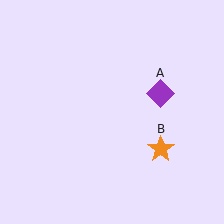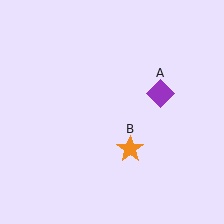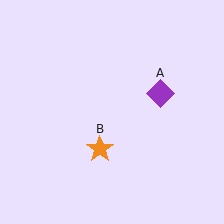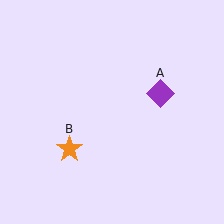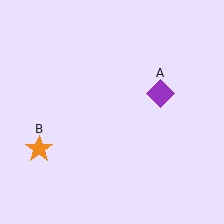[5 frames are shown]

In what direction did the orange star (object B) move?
The orange star (object B) moved left.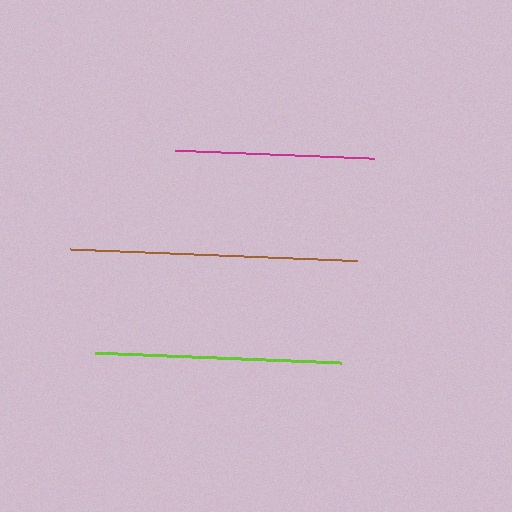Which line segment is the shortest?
The magenta line is the shortest at approximately 199 pixels.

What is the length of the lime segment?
The lime segment is approximately 246 pixels long.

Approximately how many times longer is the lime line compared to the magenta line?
The lime line is approximately 1.2 times the length of the magenta line.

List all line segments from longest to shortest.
From longest to shortest: brown, lime, magenta.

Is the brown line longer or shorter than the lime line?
The brown line is longer than the lime line.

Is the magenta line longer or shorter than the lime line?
The lime line is longer than the magenta line.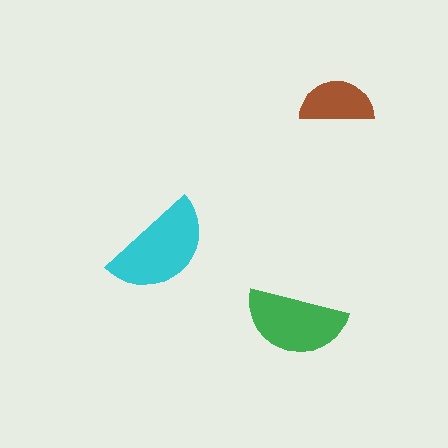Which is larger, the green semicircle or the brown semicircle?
The green one.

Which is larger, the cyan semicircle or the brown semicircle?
The cyan one.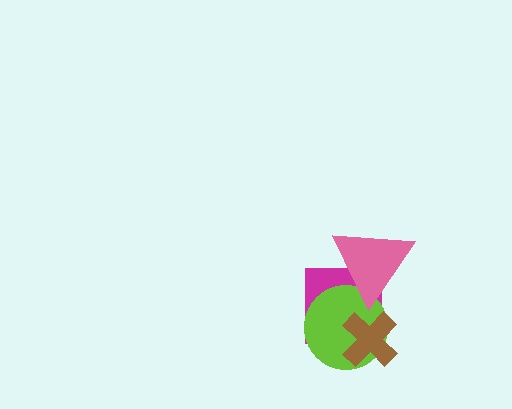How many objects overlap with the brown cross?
2 objects overlap with the brown cross.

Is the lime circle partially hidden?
Yes, it is partially covered by another shape.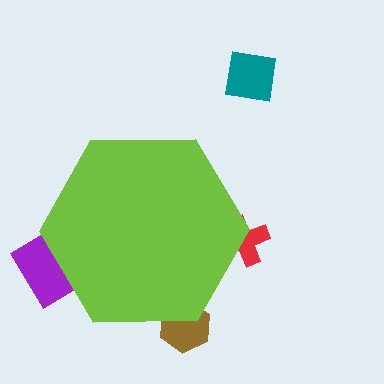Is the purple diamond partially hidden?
Yes, the purple diamond is partially hidden behind the lime hexagon.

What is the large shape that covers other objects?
A lime hexagon.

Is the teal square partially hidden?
No, the teal square is fully visible.